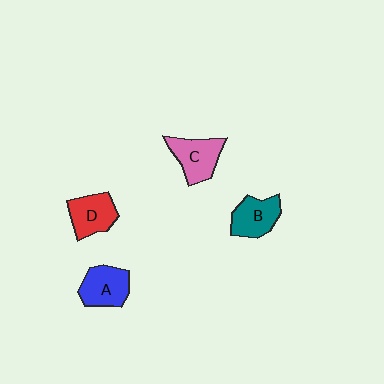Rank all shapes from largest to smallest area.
From largest to smallest: C (pink), A (blue), D (red), B (teal).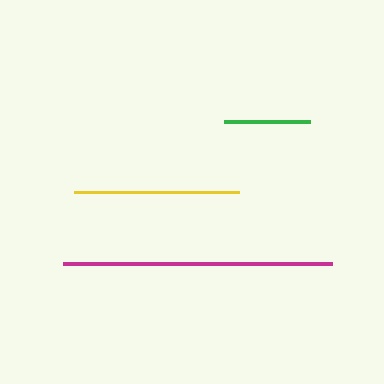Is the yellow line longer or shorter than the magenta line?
The magenta line is longer than the yellow line.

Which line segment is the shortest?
The green line is the shortest at approximately 86 pixels.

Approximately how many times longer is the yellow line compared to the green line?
The yellow line is approximately 1.9 times the length of the green line.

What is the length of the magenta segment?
The magenta segment is approximately 269 pixels long.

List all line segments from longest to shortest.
From longest to shortest: magenta, yellow, green.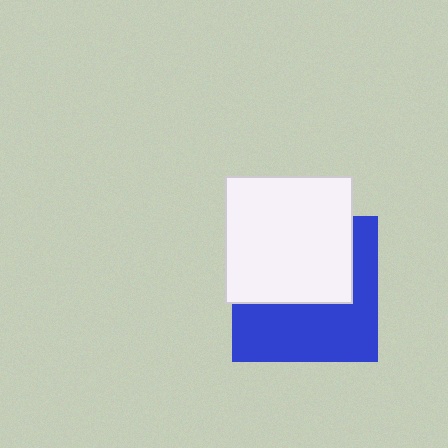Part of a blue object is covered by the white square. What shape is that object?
It is a square.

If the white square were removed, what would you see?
You would see the complete blue square.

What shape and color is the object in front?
The object in front is a white square.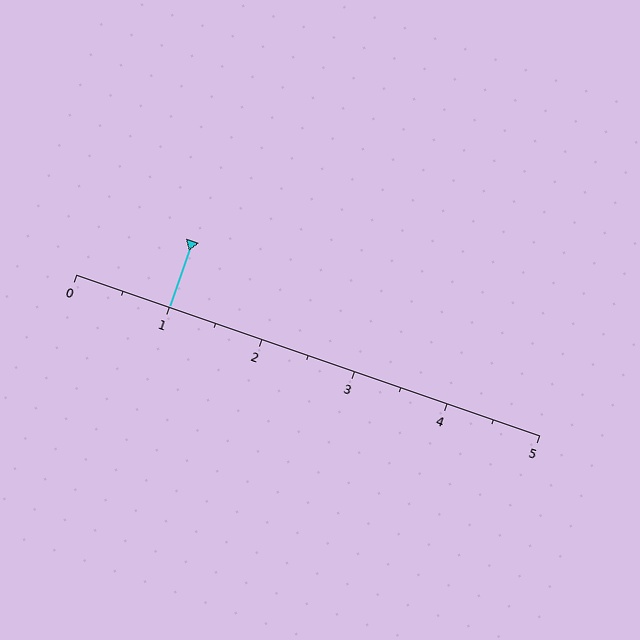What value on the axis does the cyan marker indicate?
The marker indicates approximately 1.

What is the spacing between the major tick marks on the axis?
The major ticks are spaced 1 apart.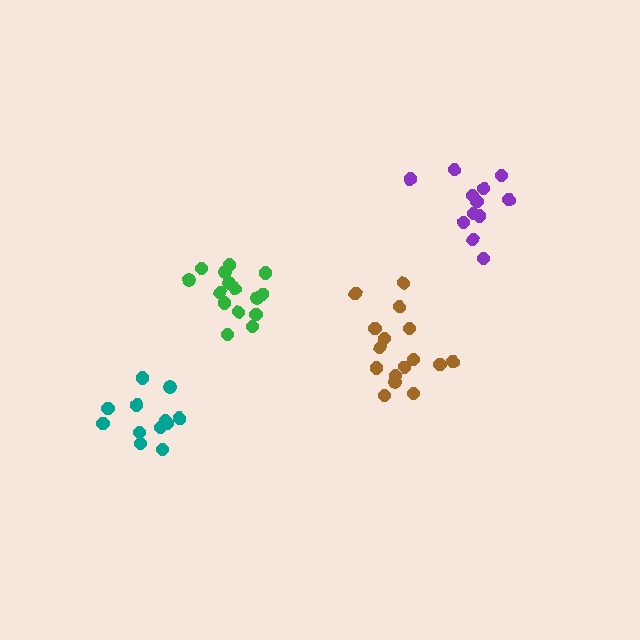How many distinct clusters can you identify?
There are 4 distinct clusters.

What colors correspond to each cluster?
The clusters are colored: brown, purple, green, teal.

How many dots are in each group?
Group 1: 16 dots, Group 2: 12 dots, Group 3: 15 dots, Group 4: 12 dots (55 total).